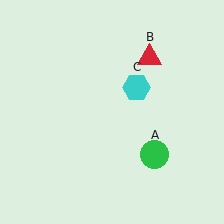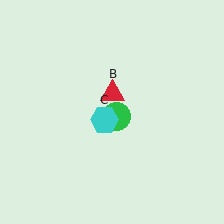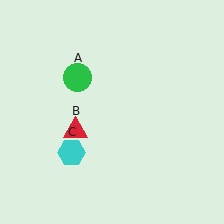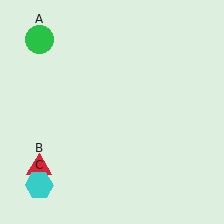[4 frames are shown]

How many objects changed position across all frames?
3 objects changed position: green circle (object A), red triangle (object B), cyan hexagon (object C).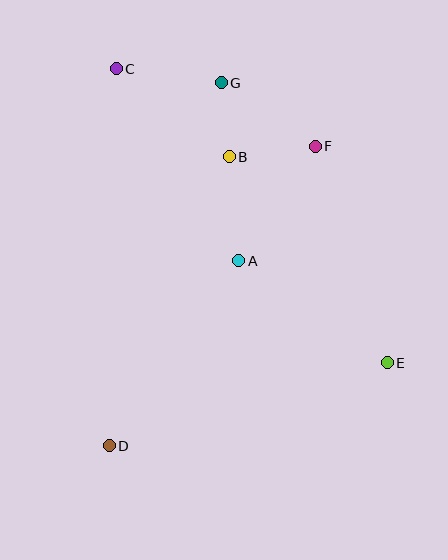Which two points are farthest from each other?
Points C and E are farthest from each other.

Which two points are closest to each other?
Points B and G are closest to each other.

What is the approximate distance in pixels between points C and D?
The distance between C and D is approximately 377 pixels.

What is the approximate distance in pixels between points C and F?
The distance between C and F is approximately 213 pixels.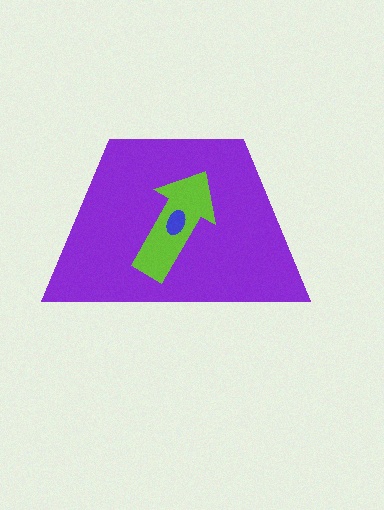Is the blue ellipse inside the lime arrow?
Yes.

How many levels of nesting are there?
3.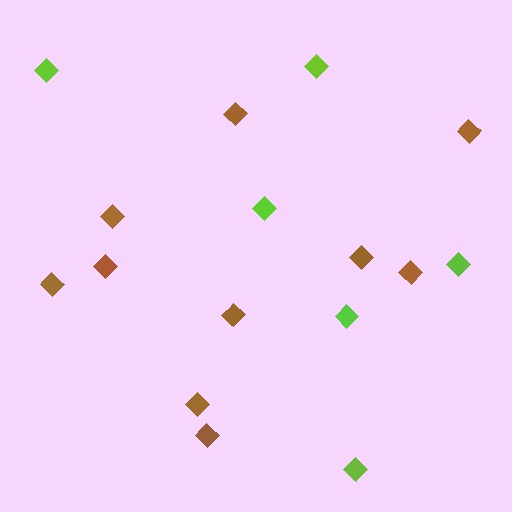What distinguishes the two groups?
There are 2 groups: one group of brown diamonds (10) and one group of lime diamonds (6).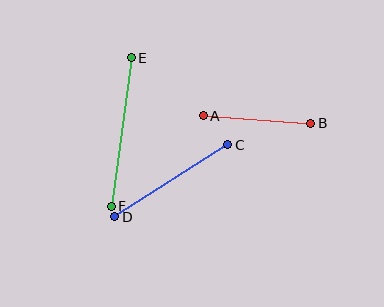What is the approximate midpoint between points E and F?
The midpoint is at approximately (121, 132) pixels.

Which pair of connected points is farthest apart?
Points E and F are farthest apart.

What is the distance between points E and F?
The distance is approximately 150 pixels.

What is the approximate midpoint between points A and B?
The midpoint is at approximately (257, 120) pixels.